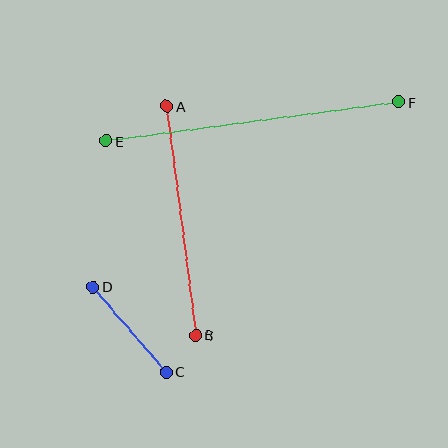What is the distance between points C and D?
The distance is approximately 112 pixels.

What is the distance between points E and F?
The distance is approximately 296 pixels.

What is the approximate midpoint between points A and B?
The midpoint is at approximately (181, 221) pixels.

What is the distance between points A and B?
The distance is approximately 231 pixels.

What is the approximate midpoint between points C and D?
The midpoint is at approximately (129, 329) pixels.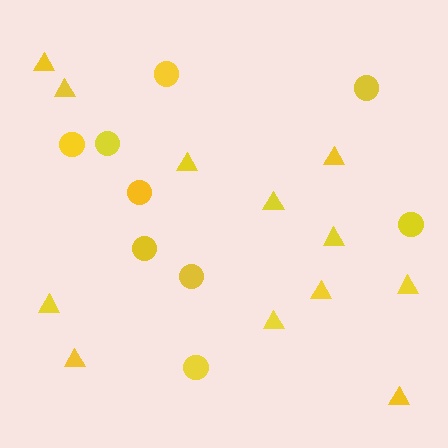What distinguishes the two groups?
There are 2 groups: one group of circles (9) and one group of triangles (12).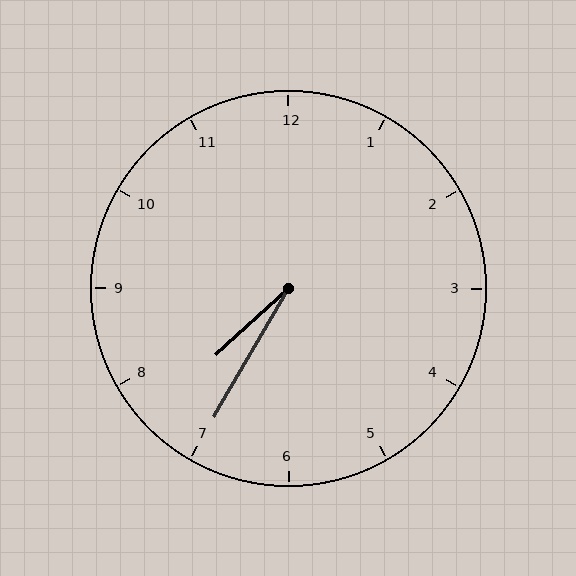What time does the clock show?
7:35.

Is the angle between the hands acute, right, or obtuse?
It is acute.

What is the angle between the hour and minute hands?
Approximately 18 degrees.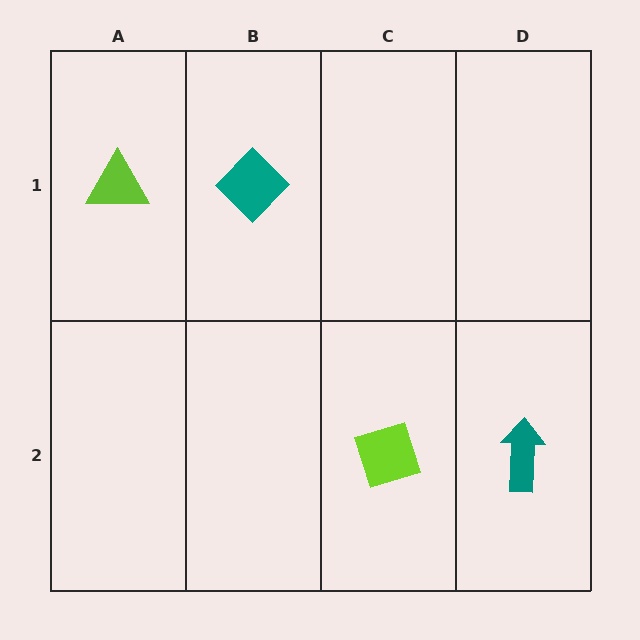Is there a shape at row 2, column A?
No, that cell is empty.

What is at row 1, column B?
A teal diamond.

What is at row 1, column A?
A lime triangle.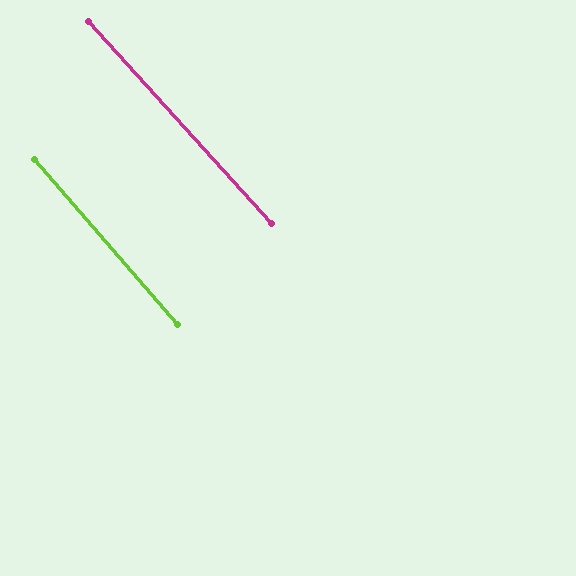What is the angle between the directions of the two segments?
Approximately 1 degree.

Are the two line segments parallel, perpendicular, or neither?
Parallel — their directions differ by only 1.3°.